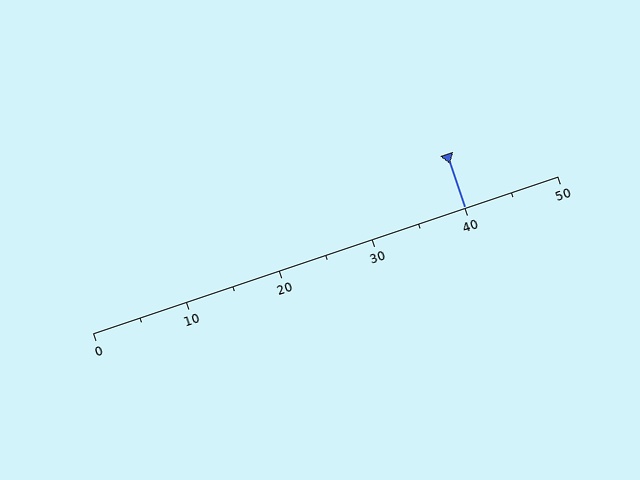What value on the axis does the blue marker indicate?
The marker indicates approximately 40.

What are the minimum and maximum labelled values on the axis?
The axis runs from 0 to 50.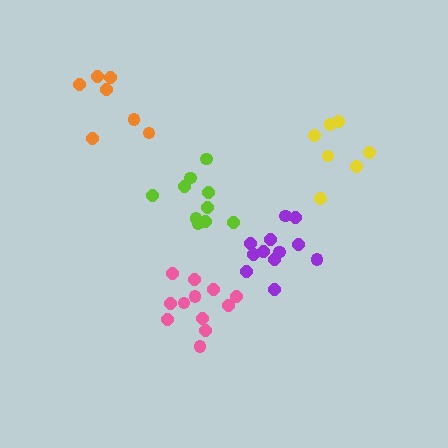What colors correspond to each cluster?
The clusters are colored: orange, lime, purple, pink, yellow.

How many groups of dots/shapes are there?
There are 5 groups.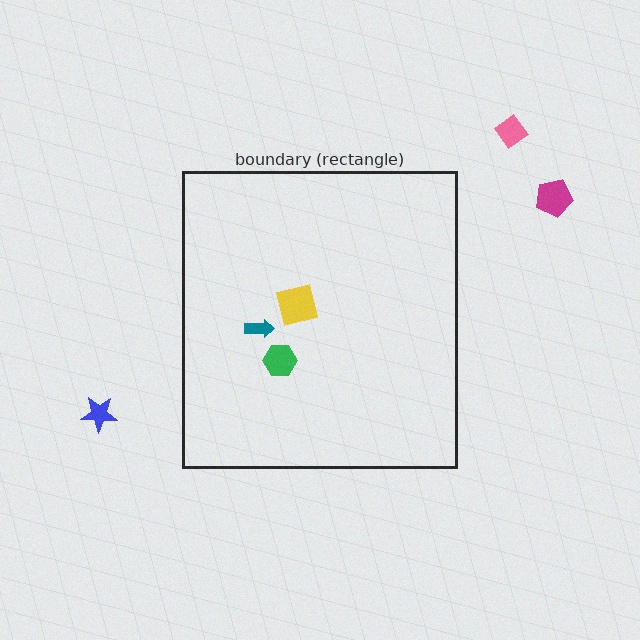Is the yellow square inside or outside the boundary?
Inside.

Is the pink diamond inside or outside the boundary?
Outside.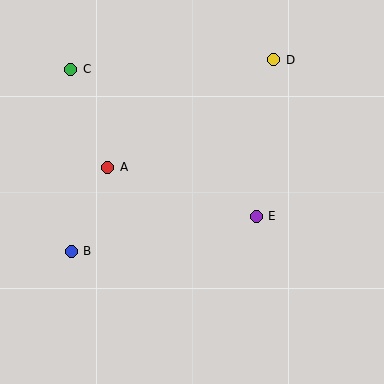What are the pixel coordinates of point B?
Point B is at (71, 251).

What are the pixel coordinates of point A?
Point A is at (108, 167).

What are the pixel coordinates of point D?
Point D is at (274, 60).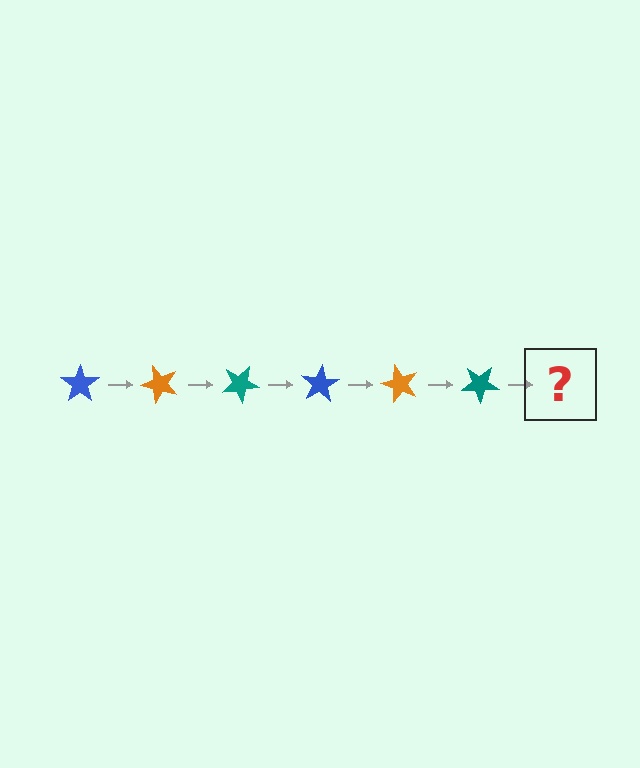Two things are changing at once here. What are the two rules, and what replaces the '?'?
The two rules are that it rotates 50 degrees each step and the color cycles through blue, orange, and teal. The '?' should be a blue star, rotated 300 degrees from the start.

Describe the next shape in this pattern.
It should be a blue star, rotated 300 degrees from the start.